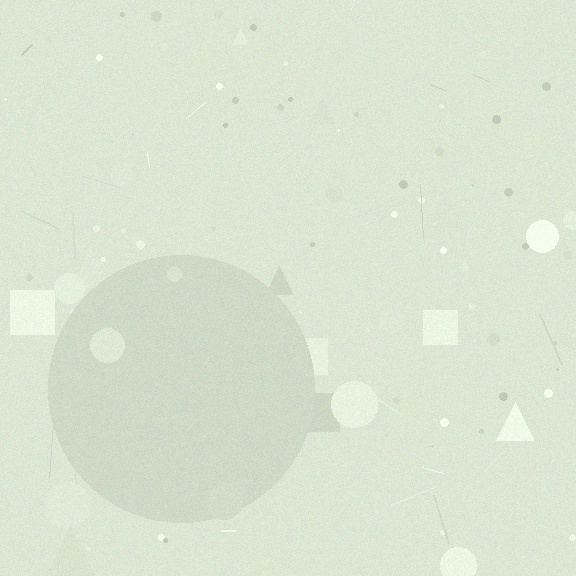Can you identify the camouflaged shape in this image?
The camouflaged shape is a circle.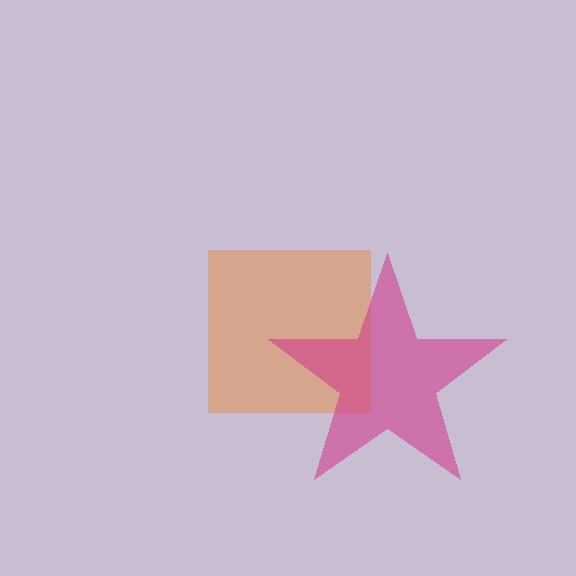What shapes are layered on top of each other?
The layered shapes are: an orange square, a magenta star.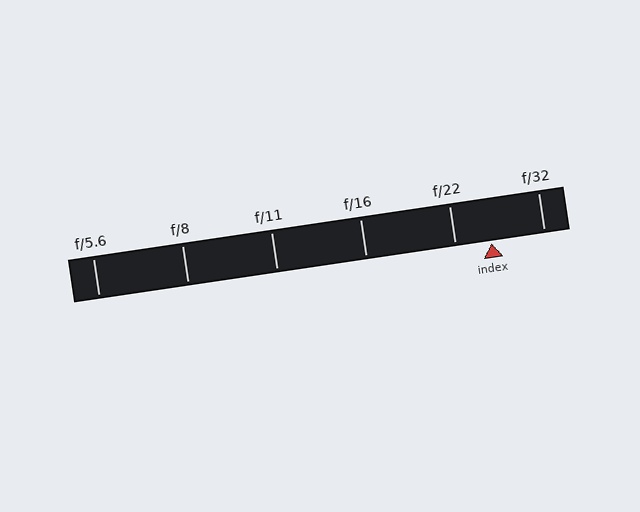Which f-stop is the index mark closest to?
The index mark is closest to f/22.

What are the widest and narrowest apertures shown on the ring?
The widest aperture shown is f/5.6 and the narrowest is f/32.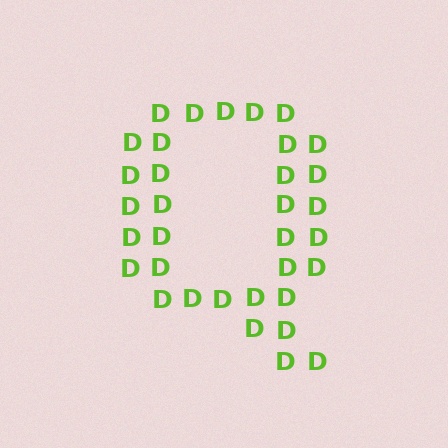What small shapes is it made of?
It is made of small letter D's.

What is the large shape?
The large shape is the letter Q.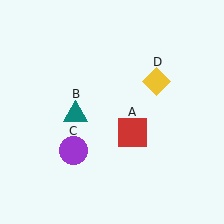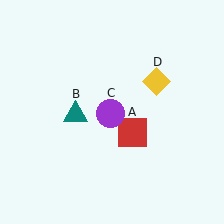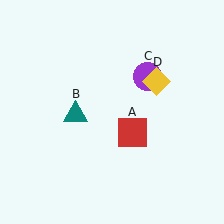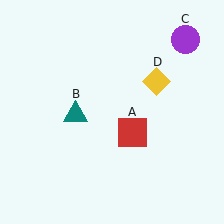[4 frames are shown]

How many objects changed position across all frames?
1 object changed position: purple circle (object C).